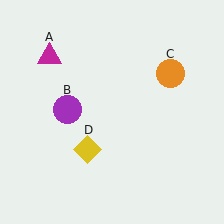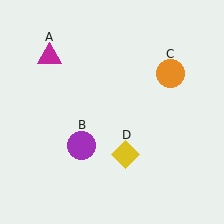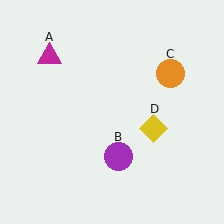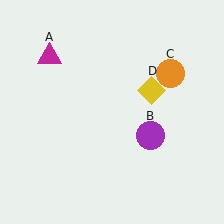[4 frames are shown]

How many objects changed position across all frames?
2 objects changed position: purple circle (object B), yellow diamond (object D).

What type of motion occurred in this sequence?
The purple circle (object B), yellow diamond (object D) rotated counterclockwise around the center of the scene.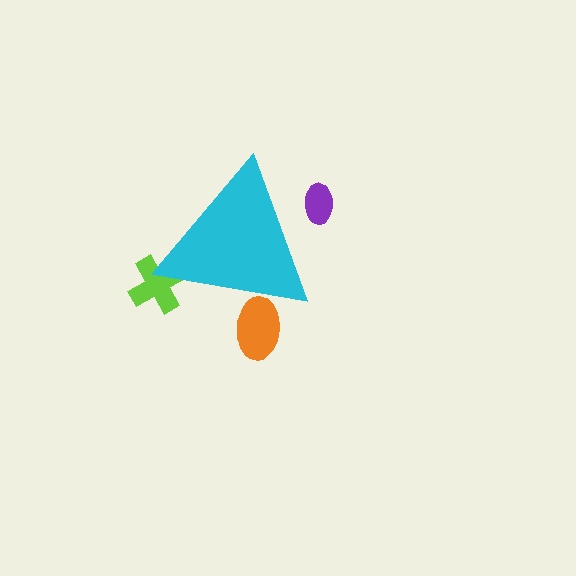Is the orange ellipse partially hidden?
Yes, the orange ellipse is partially hidden behind the cyan triangle.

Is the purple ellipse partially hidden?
Yes, the purple ellipse is partially hidden behind the cyan triangle.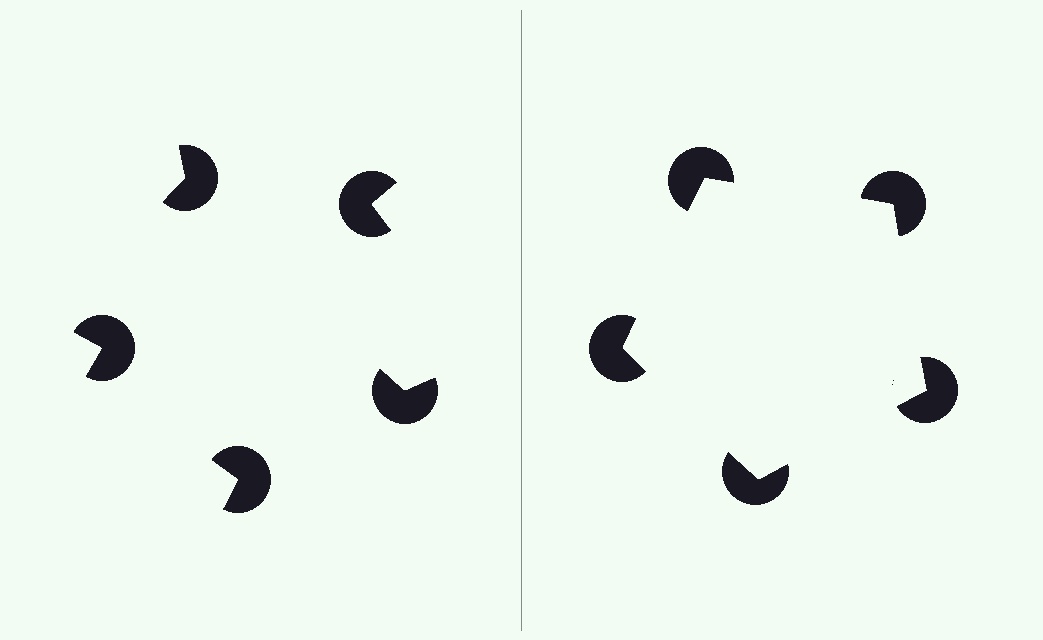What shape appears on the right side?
An illusory pentagon.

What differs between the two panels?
The pac-man discs are positioned identically on both sides; only the wedge orientations differ. On the right they align to a pentagon; on the left they are misaligned.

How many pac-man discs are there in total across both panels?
10 — 5 on each side.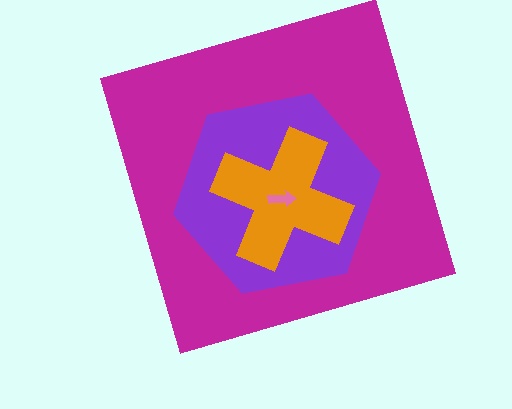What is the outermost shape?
The magenta square.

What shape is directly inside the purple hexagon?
The orange cross.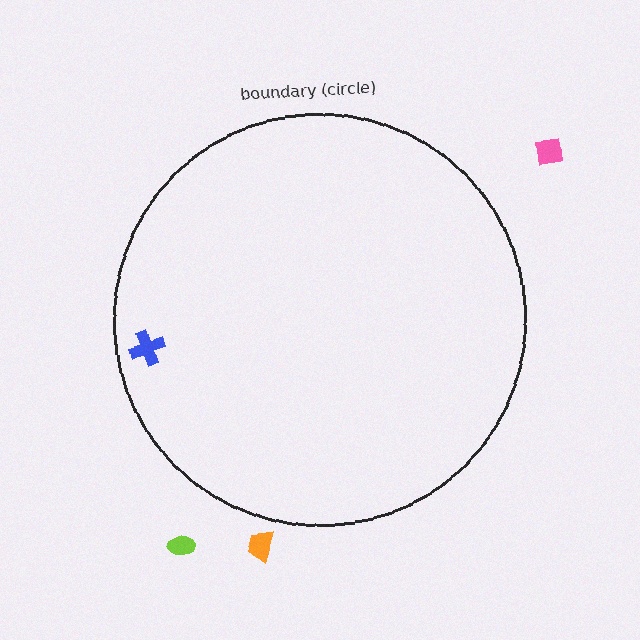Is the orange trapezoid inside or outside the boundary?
Outside.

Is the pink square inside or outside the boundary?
Outside.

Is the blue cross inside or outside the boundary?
Inside.